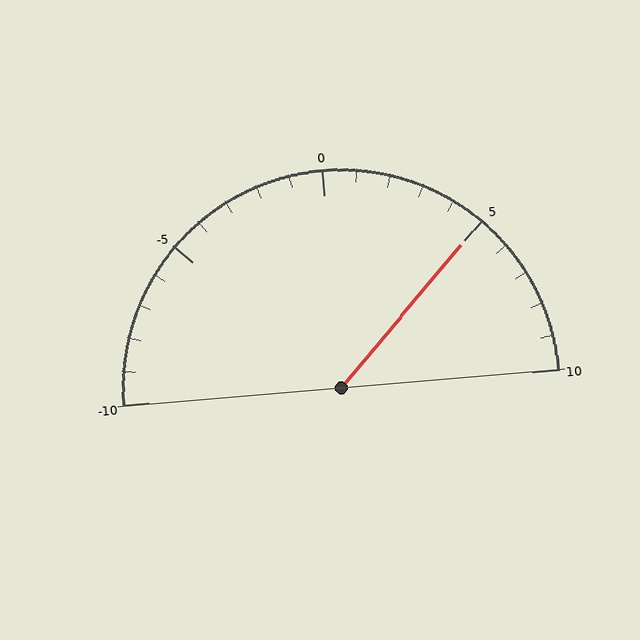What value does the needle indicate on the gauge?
The needle indicates approximately 5.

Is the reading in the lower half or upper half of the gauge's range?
The reading is in the upper half of the range (-10 to 10).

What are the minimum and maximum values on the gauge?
The gauge ranges from -10 to 10.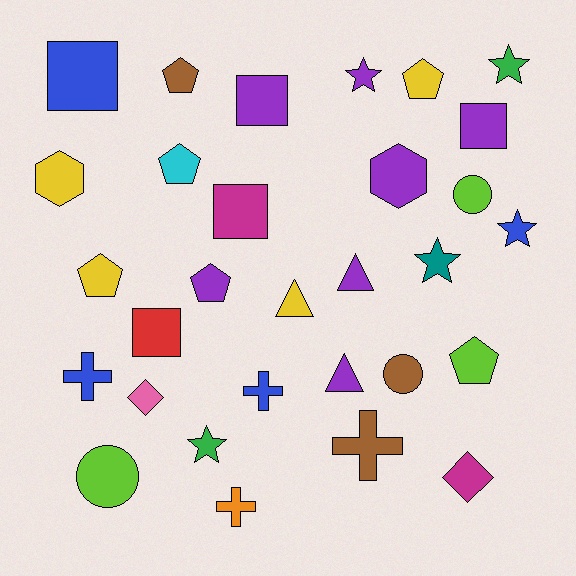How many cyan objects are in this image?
There is 1 cyan object.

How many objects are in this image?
There are 30 objects.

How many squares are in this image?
There are 5 squares.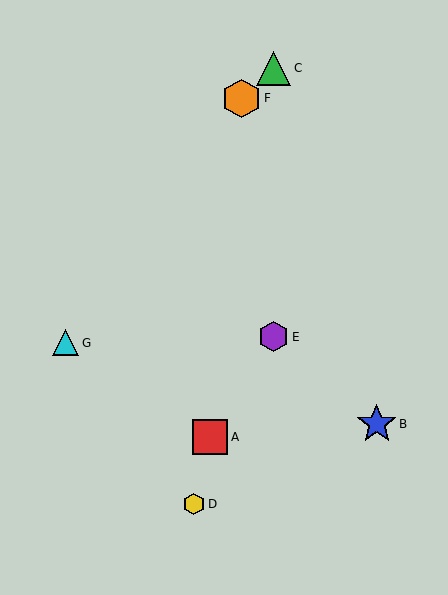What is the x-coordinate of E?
Object E is at x≈274.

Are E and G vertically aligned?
No, E is at x≈274 and G is at x≈66.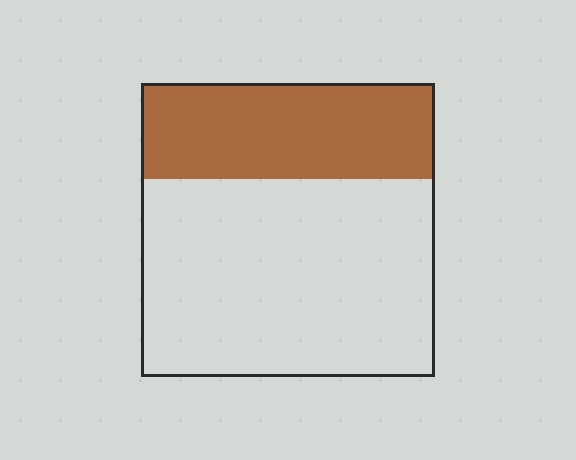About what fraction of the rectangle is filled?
About one third (1/3).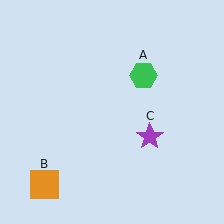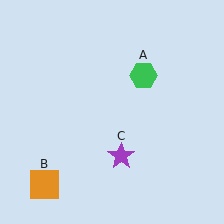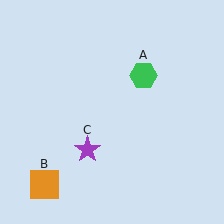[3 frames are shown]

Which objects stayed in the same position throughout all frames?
Green hexagon (object A) and orange square (object B) remained stationary.